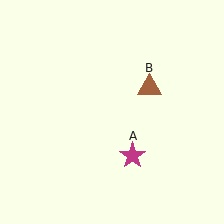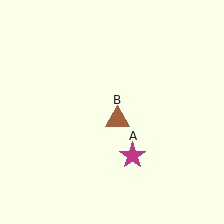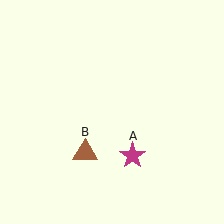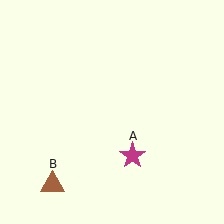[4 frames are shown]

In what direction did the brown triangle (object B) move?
The brown triangle (object B) moved down and to the left.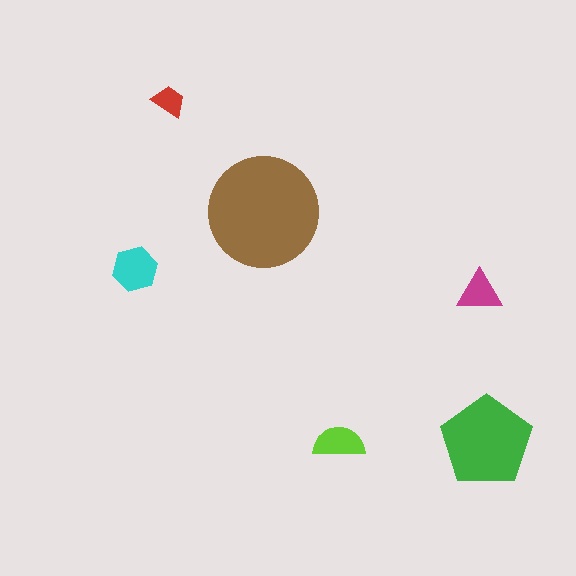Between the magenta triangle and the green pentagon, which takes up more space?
The green pentagon.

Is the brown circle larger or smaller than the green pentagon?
Larger.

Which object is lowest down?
The green pentagon is bottommost.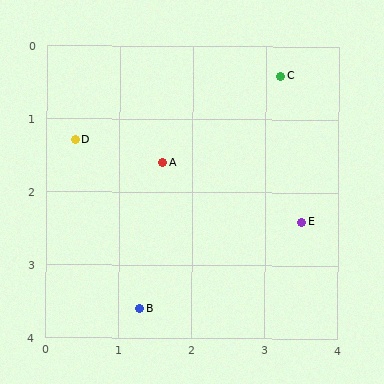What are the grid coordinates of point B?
Point B is at approximately (1.3, 3.6).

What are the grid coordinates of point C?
Point C is at approximately (3.2, 0.4).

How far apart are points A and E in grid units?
Points A and E are about 2.1 grid units apart.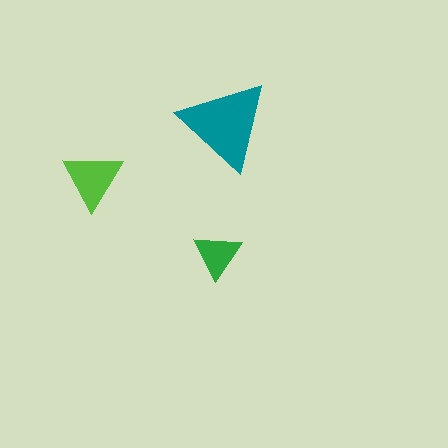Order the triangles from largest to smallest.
the teal one, the lime one, the green one.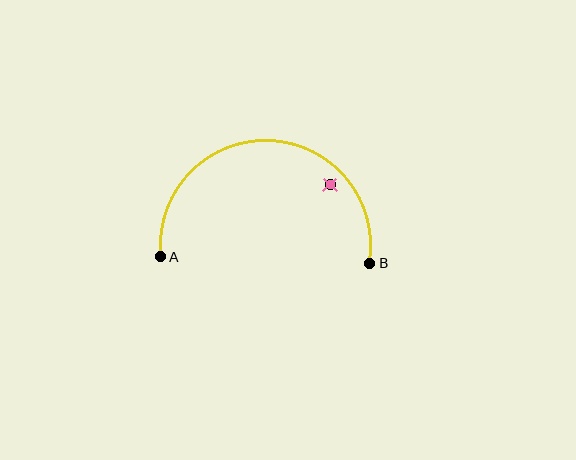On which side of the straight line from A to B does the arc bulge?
The arc bulges above the straight line connecting A and B.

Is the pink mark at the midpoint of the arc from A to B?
No — the pink mark does not lie on the arc at all. It sits slightly inside the curve.